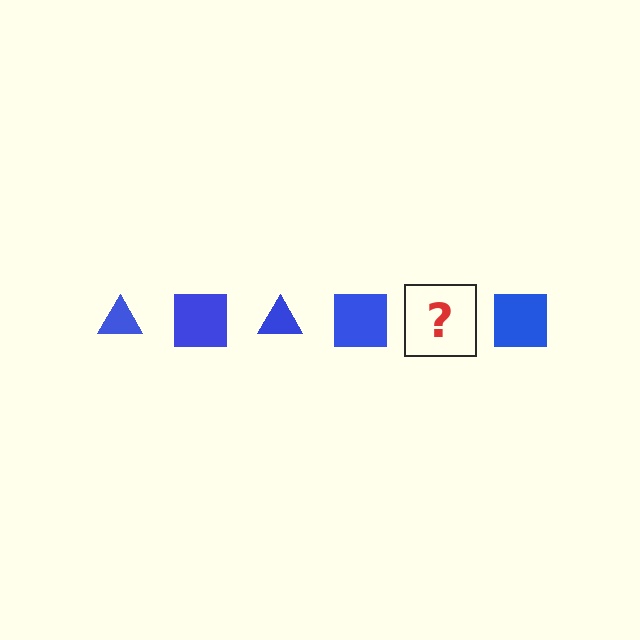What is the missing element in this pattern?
The missing element is a blue triangle.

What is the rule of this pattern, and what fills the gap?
The rule is that the pattern cycles through triangle, square shapes in blue. The gap should be filled with a blue triangle.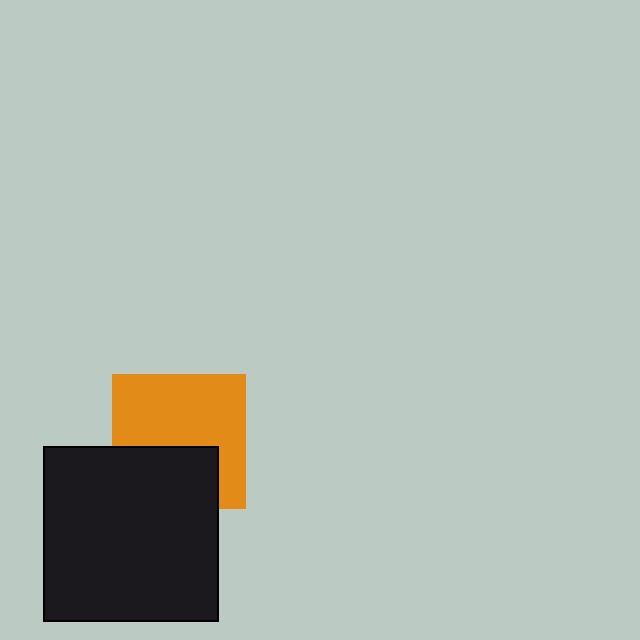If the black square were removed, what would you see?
You would see the complete orange square.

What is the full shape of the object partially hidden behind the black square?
The partially hidden object is an orange square.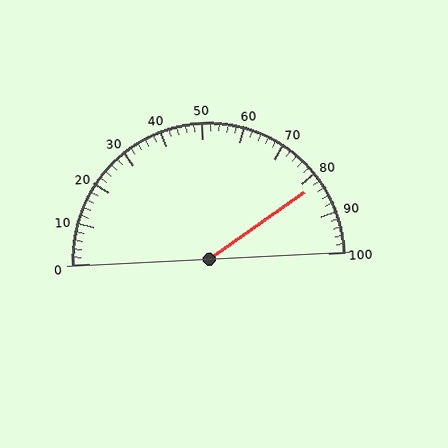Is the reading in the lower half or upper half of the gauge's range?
The reading is in the upper half of the range (0 to 100).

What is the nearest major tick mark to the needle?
The nearest major tick mark is 80.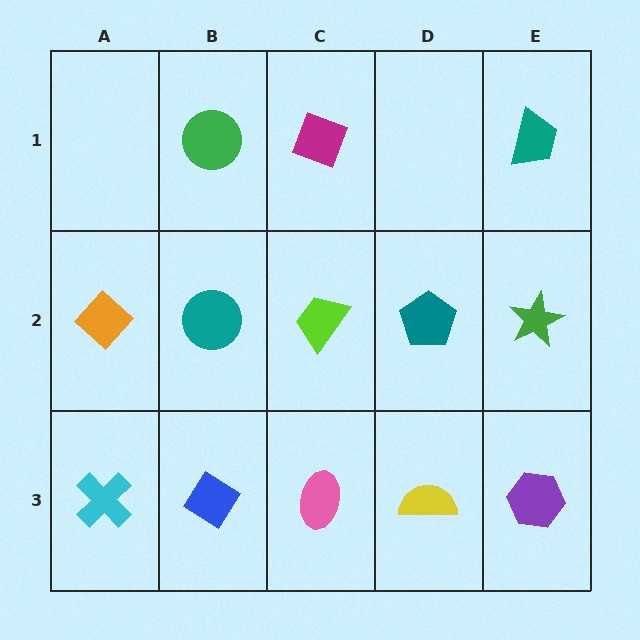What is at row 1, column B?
A green circle.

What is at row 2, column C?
A lime trapezoid.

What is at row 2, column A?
An orange diamond.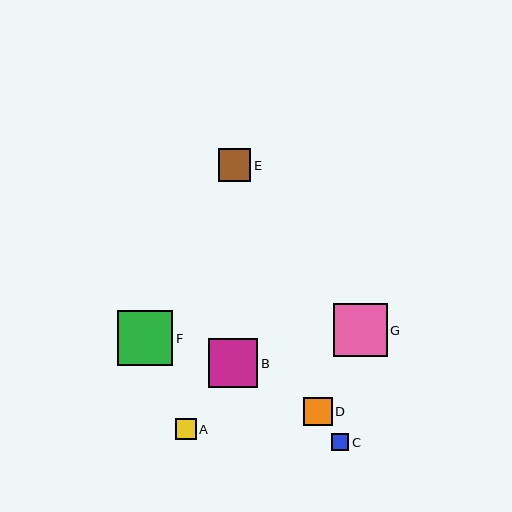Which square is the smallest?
Square C is the smallest with a size of approximately 17 pixels.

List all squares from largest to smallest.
From largest to smallest: F, G, B, E, D, A, C.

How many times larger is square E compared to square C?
Square E is approximately 1.9 times the size of square C.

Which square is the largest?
Square F is the largest with a size of approximately 55 pixels.